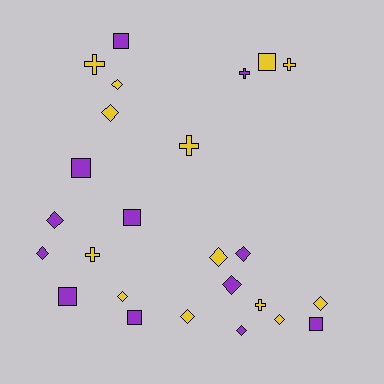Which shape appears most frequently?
Diamond, with 12 objects.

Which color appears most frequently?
Yellow, with 13 objects.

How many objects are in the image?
There are 25 objects.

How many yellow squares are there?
There is 1 yellow square.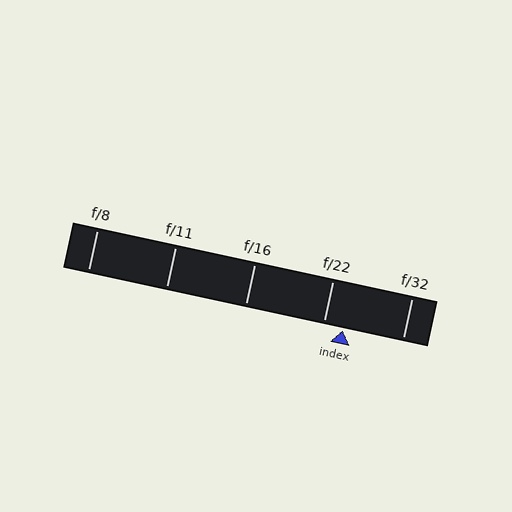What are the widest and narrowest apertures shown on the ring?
The widest aperture shown is f/8 and the narrowest is f/32.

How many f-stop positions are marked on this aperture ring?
There are 5 f-stop positions marked.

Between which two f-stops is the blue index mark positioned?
The index mark is between f/22 and f/32.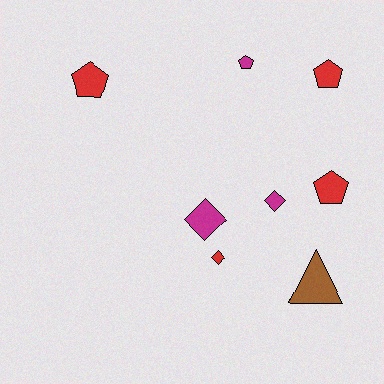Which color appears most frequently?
Red, with 4 objects.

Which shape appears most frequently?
Pentagon, with 4 objects.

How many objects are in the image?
There are 8 objects.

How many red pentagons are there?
There are 3 red pentagons.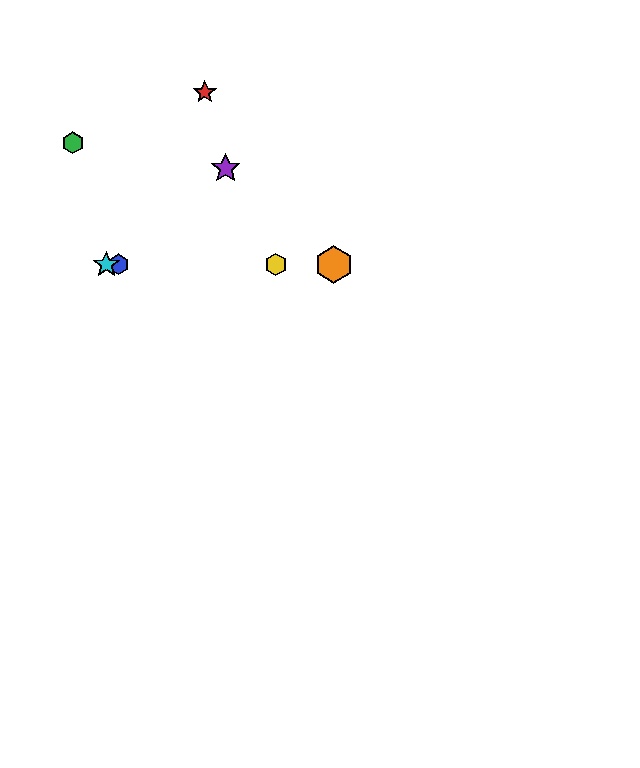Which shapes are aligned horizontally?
The blue hexagon, the yellow hexagon, the orange hexagon, the cyan star are aligned horizontally.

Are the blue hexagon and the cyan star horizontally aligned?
Yes, both are at y≈264.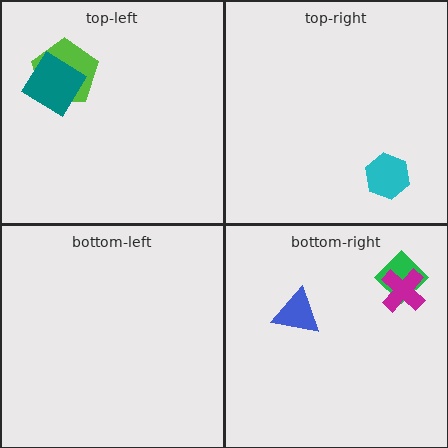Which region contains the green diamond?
The bottom-right region.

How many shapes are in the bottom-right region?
3.